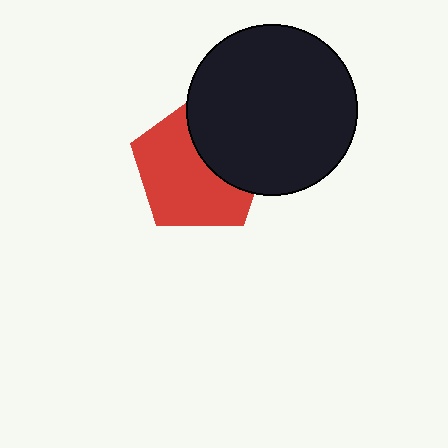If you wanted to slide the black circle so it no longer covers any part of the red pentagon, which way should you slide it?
Slide it right — that is the most direct way to separate the two shapes.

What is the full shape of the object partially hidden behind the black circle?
The partially hidden object is a red pentagon.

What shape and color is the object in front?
The object in front is a black circle.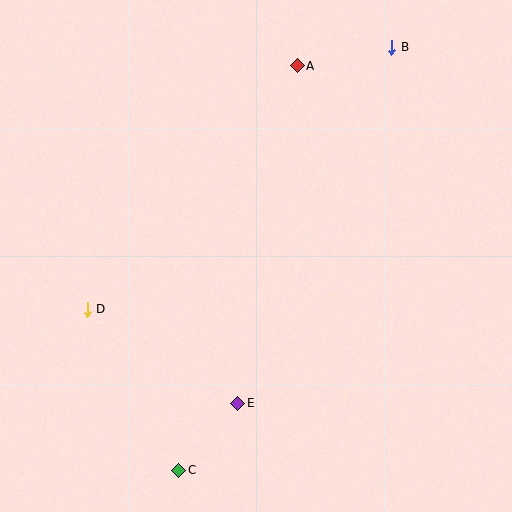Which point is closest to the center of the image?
Point E at (238, 403) is closest to the center.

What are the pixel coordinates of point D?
Point D is at (87, 309).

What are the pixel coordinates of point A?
Point A is at (297, 66).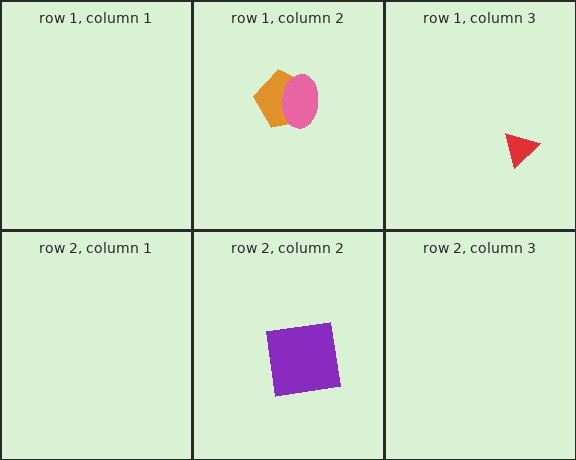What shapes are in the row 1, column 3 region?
The red triangle.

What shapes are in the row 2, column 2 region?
The purple square.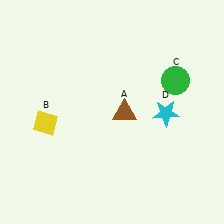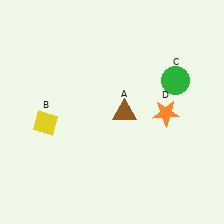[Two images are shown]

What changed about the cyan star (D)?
In Image 1, D is cyan. In Image 2, it changed to orange.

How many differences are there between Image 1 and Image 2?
There is 1 difference between the two images.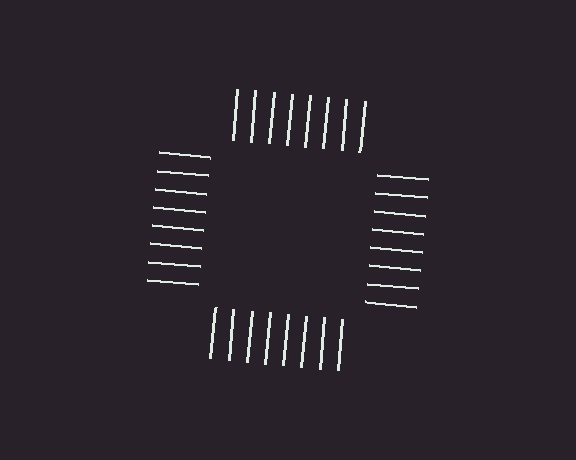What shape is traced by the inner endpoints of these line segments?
An illusory square — the line segments terminate on its edges but no continuous stroke is drawn.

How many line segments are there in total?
32 — 8 along each of the 4 edges.